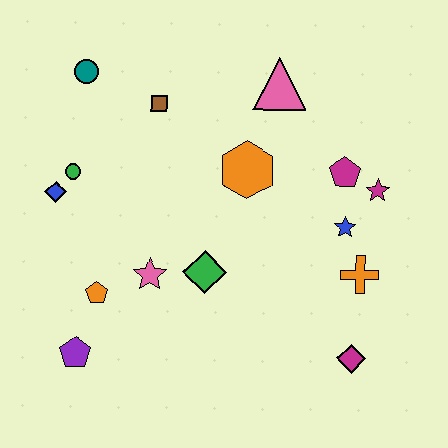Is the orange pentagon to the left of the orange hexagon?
Yes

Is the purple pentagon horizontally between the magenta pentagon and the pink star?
No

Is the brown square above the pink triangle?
No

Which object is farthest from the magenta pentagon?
The purple pentagon is farthest from the magenta pentagon.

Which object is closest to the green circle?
The blue diamond is closest to the green circle.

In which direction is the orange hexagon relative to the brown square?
The orange hexagon is to the right of the brown square.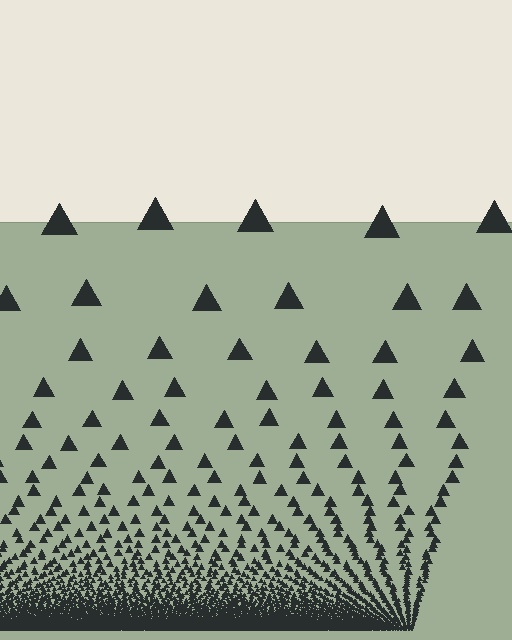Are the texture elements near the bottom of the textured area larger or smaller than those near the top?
Smaller. The gradient is inverted — elements near the bottom are smaller and denser.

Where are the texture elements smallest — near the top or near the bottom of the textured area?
Near the bottom.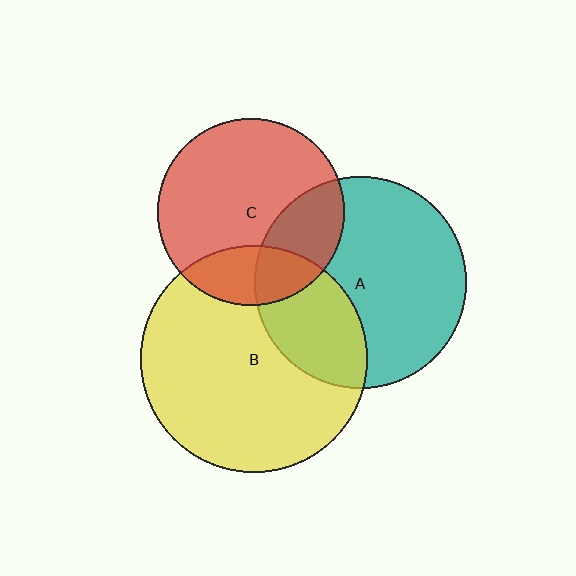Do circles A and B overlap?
Yes.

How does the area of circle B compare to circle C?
Approximately 1.5 times.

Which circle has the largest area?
Circle B (yellow).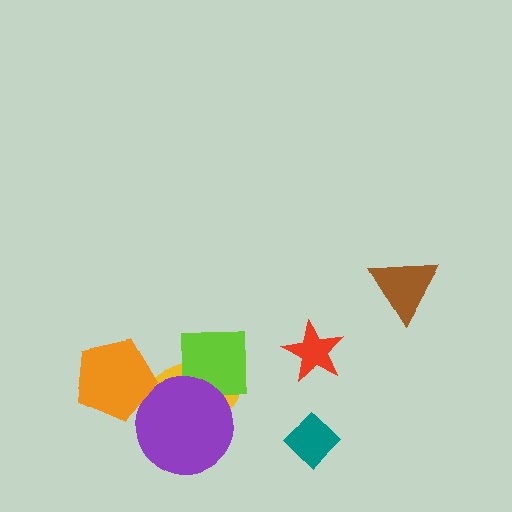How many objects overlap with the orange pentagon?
0 objects overlap with the orange pentagon.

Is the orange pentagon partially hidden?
No, no other shape covers it.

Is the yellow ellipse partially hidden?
Yes, it is partially covered by another shape.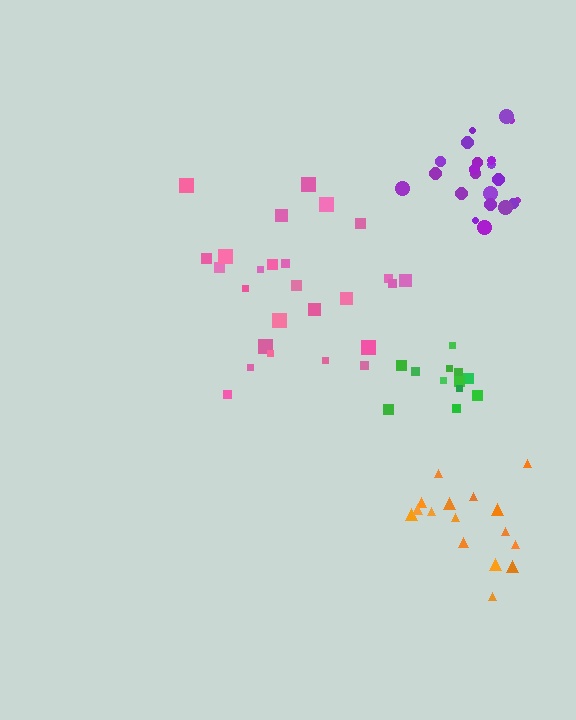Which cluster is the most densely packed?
Green.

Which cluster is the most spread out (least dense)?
Pink.